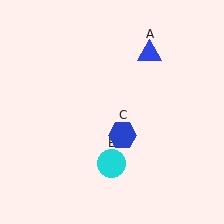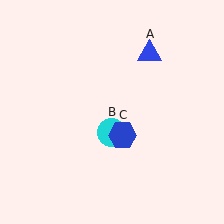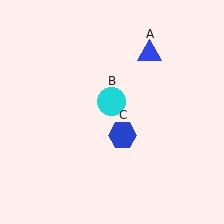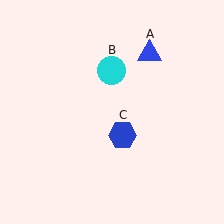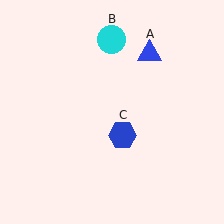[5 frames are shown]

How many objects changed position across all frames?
1 object changed position: cyan circle (object B).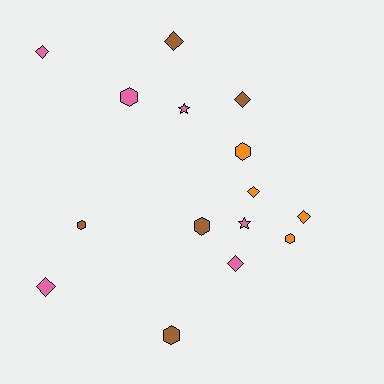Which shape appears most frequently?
Diamond, with 7 objects.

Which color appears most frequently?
Pink, with 6 objects.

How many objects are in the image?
There are 15 objects.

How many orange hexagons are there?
There are 2 orange hexagons.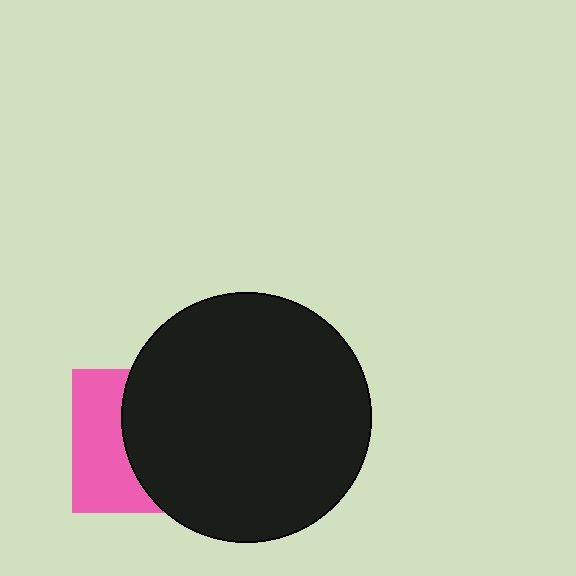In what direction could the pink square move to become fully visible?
The pink square could move left. That would shift it out from behind the black circle entirely.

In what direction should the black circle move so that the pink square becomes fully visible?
The black circle should move right. That is the shortest direction to clear the overlap and leave the pink square fully visible.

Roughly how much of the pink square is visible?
A small part of it is visible (roughly 41%).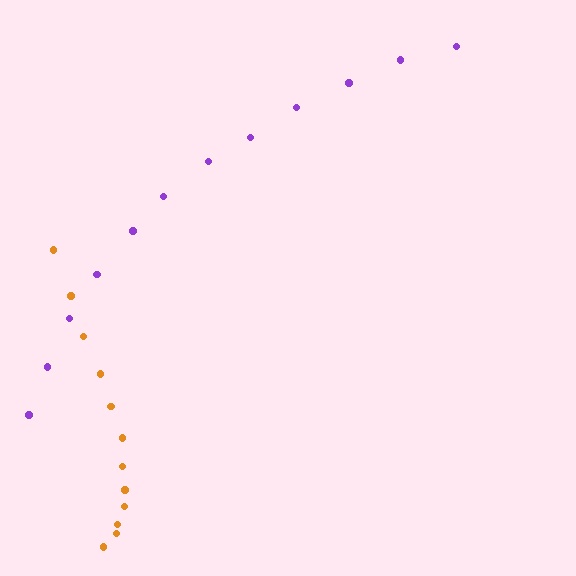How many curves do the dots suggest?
There are 2 distinct paths.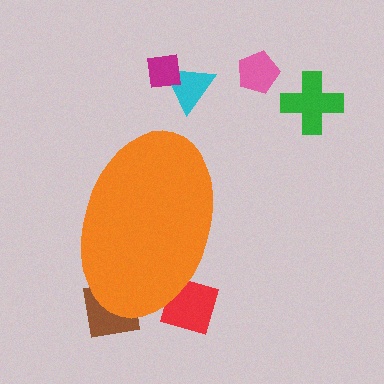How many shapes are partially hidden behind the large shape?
2 shapes are partially hidden.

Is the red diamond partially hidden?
Yes, the red diamond is partially hidden behind the orange ellipse.